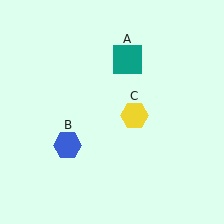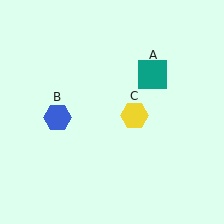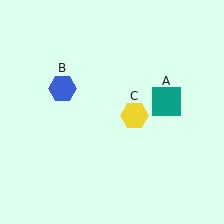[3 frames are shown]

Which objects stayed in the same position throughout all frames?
Yellow hexagon (object C) remained stationary.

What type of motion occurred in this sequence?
The teal square (object A), blue hexagon (object B) rotated clockwise around the center of the scene.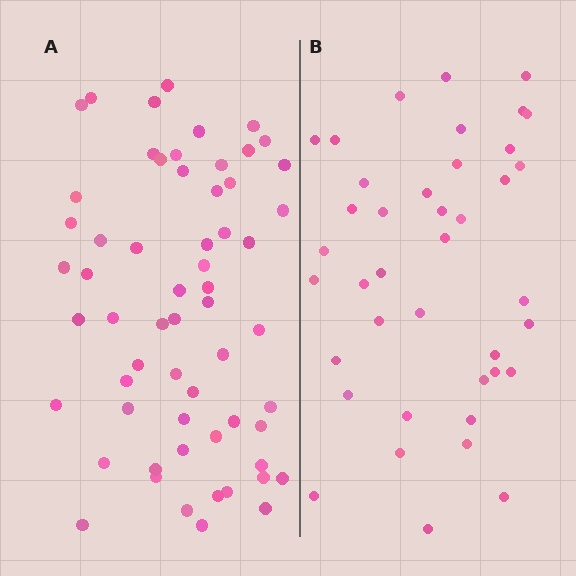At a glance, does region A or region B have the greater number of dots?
Region A (the left region) has more dots.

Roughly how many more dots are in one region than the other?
Region A has approximately 20 more dots than region B.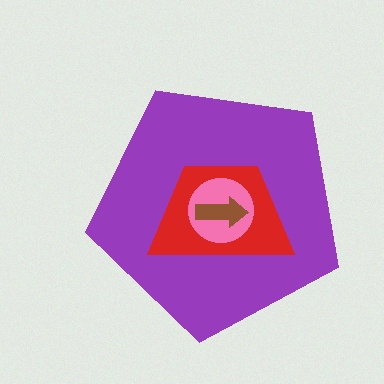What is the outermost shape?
The purple pentagon.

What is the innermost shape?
The brown arrow.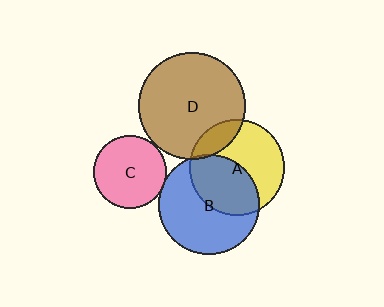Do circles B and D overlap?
Yes.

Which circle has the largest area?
Circle D (brown).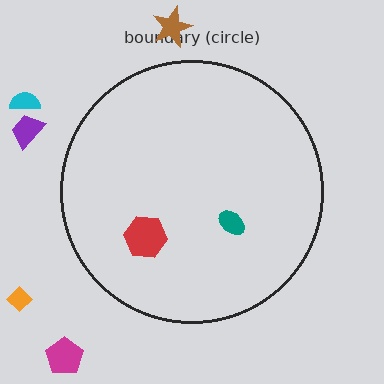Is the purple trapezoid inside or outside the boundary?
Outside.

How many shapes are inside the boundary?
2 inside, 5 outside.